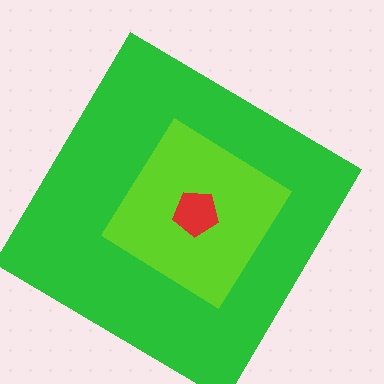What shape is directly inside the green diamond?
The lime diamond.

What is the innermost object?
The red pentagon.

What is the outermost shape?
The green diamond.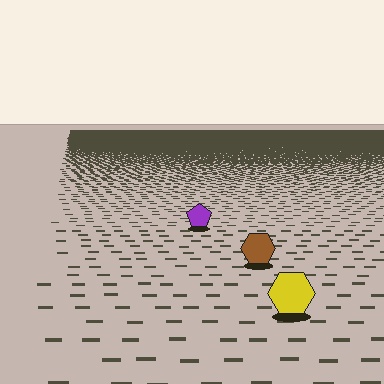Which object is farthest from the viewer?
The purple pentagon is farthest from the viewer. It appears smaller and the ground texture around it is denser.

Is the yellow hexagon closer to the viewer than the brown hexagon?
Yes. The yellow hexagon is closer — you can tell from the texture gradient: the ground texture is coarser near it.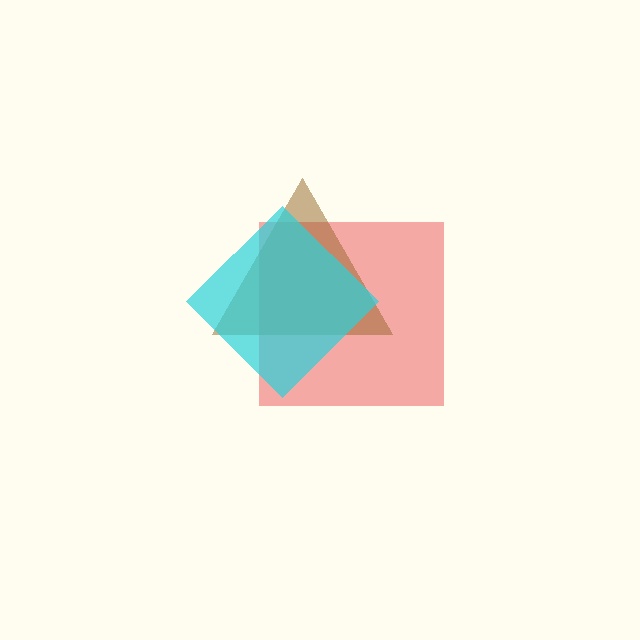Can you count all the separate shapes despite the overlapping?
Yes, there are 3 separate shapes.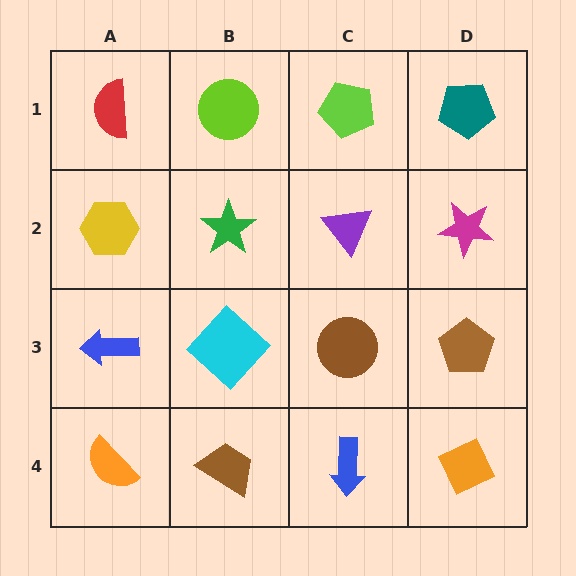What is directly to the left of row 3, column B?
A blue arrow.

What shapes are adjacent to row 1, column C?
A purple triangle (row 2, column C), a lime circle (row 1, column B), a teal pentagon (row 1, column D).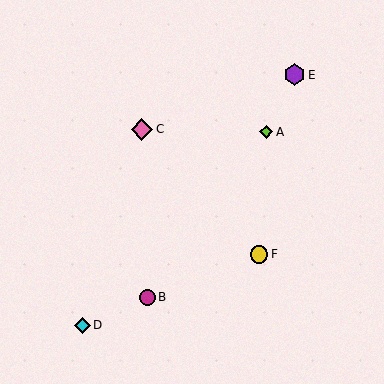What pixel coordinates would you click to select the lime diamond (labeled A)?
Click at (266, 132) to select the lime diamond A.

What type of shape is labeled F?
Shape F is a yellow circle.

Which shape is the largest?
The pink diamond (labeled C) is the largest.